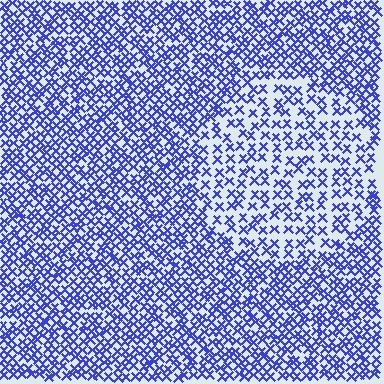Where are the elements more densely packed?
The elements are more densely packed outside the circle boundary.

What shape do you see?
I see a circle.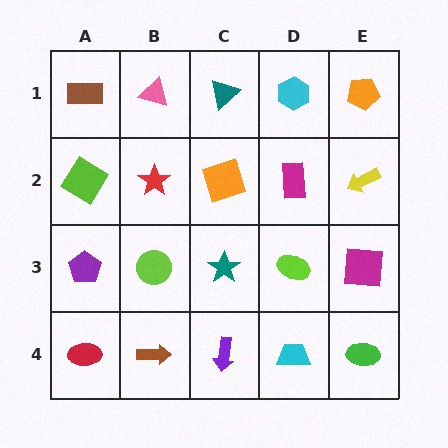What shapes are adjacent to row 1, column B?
A red star (row 2, column B), a brown rectangle (row 1, column A), a teal triangle (row 1, column C).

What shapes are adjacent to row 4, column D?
A lime ellipse (row 3, column D), a purple arrow (row 4, column C), a green ellipse (row 4, column E).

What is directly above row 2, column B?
A pink triangle.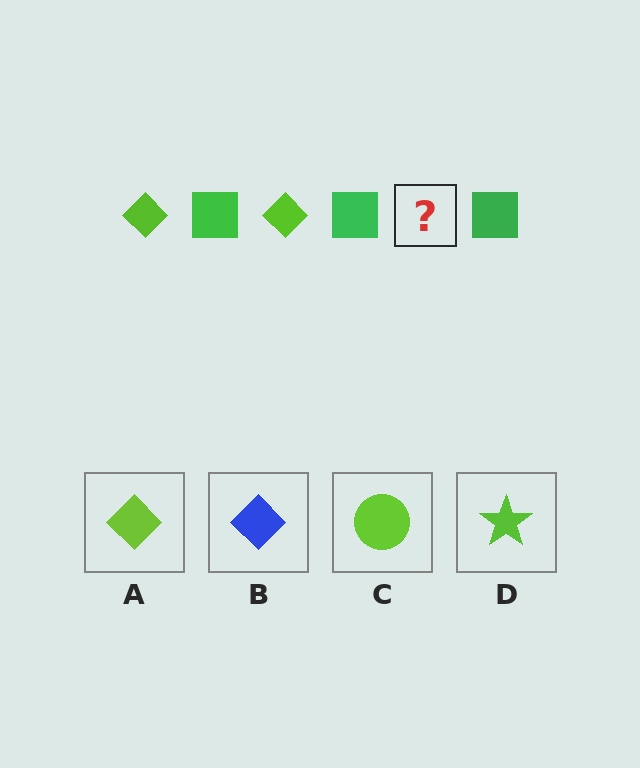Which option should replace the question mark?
Option A.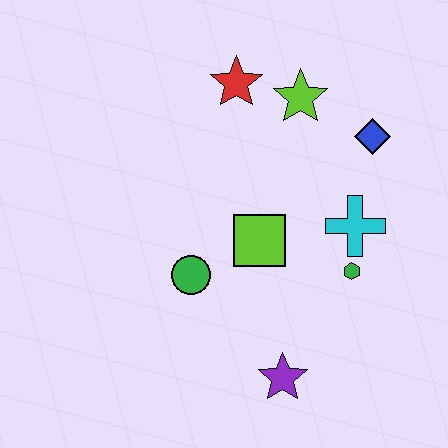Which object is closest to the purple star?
The green hexagon is closest to the purple star.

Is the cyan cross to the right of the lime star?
Yes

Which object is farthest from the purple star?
The red star is farthest from the purple star.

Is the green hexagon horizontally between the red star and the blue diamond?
Yes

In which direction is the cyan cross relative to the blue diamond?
The cyan cross is below the blue diamond.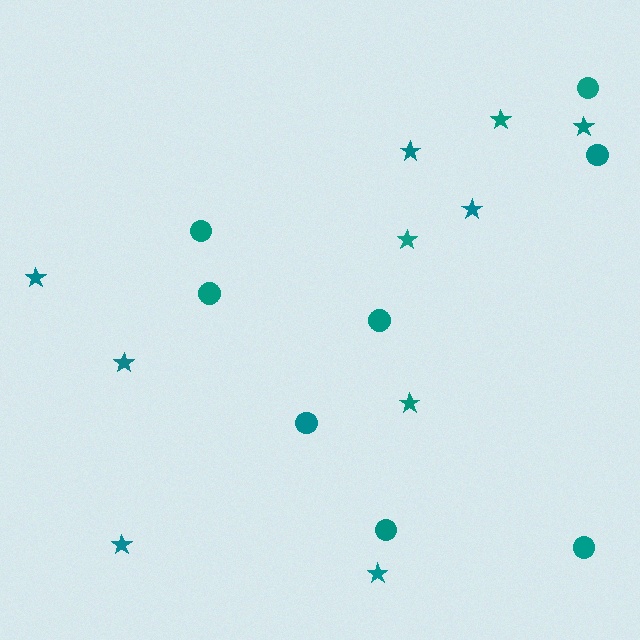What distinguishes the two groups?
There are 2 groups: one group of circles (8) and one group of stars (10).